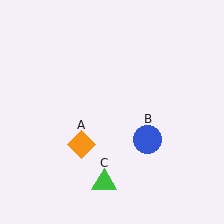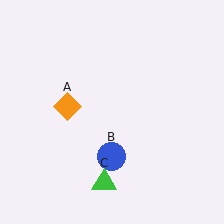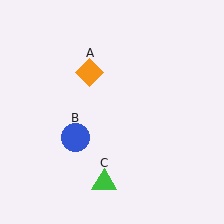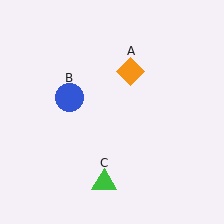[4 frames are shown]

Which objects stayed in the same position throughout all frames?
Green triangle (object C) remained stationary.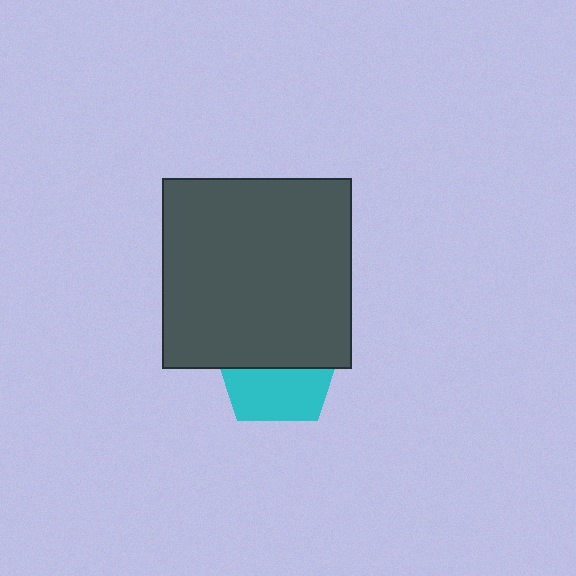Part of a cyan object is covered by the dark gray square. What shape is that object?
It is a pentagon.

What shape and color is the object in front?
The object in front is a dark gray square.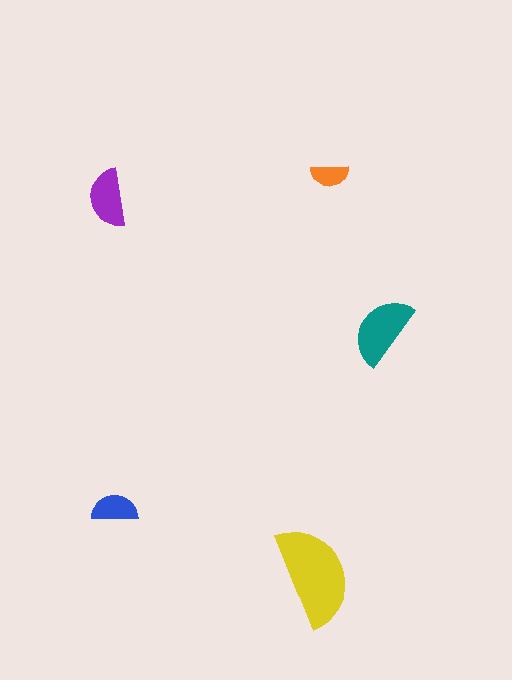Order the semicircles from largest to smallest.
the yellow one, the teal one, the purple one, the blue one, the orange one.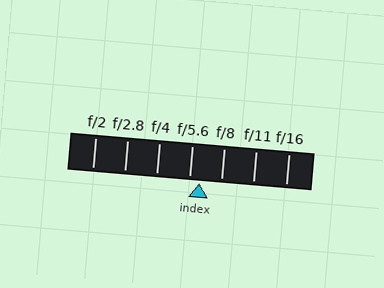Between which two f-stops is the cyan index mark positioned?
The index mark is between f/5.6 and f/8.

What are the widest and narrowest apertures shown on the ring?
The widest aperture shown is f/2 and the narrowest is f/16.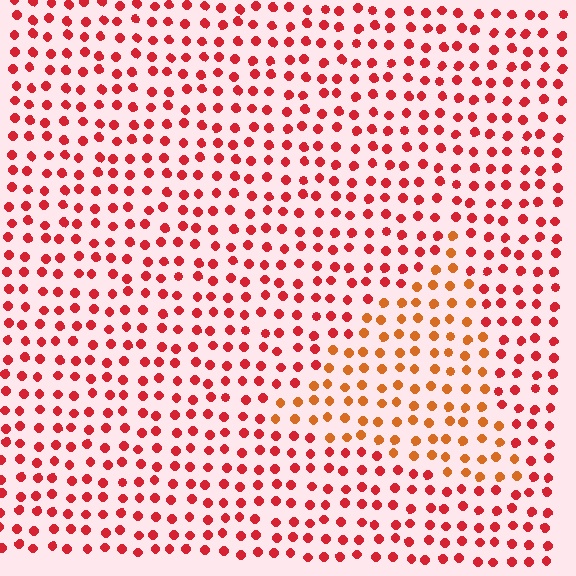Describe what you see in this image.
The image is filled with small red elements in a uniform arrangement. A triangle-shaped region is visible where the elements are tinted to a slightly different hue, forming a subtle color boundary.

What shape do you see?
I see a triangle.